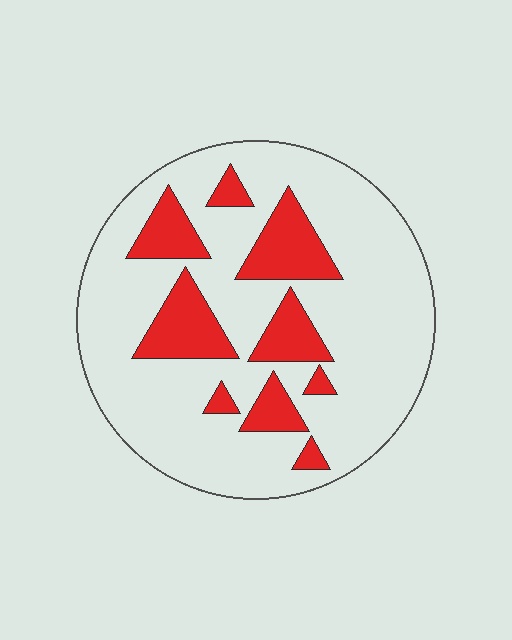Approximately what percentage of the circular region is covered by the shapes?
Approximately 20%.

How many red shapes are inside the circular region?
9.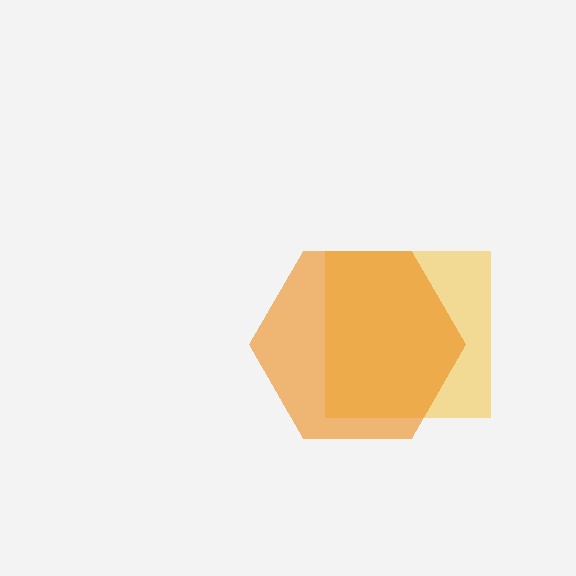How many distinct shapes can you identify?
There are 2 distinct shapes: a yellow square, an orange hexagon.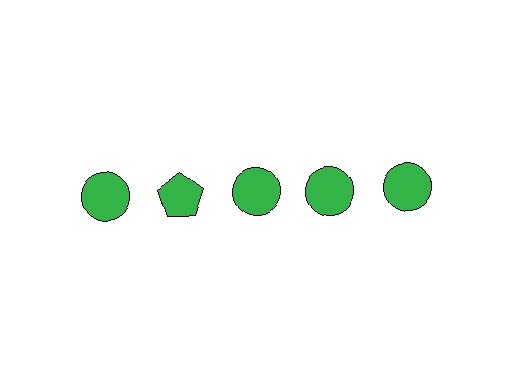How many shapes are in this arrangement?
There are 5 shapes arranged in a grid pattern.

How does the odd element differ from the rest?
It has a different shape: pentagon instead of circle.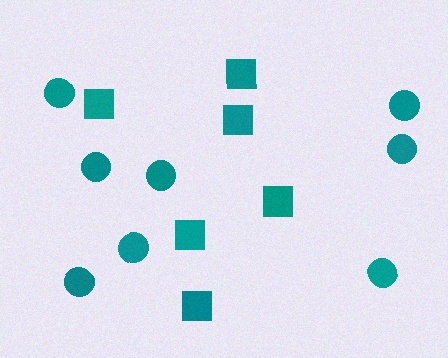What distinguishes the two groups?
There are 2 groups: one group of circles (8) and one group of squares (6).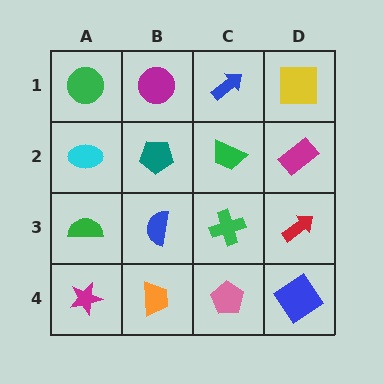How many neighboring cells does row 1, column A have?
2.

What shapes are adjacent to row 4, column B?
A blue semicircle (row 3, column B), a magenta star (row 4, column A), a pink pentagon (row 4, column C).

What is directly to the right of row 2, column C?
A magenta rectangle.